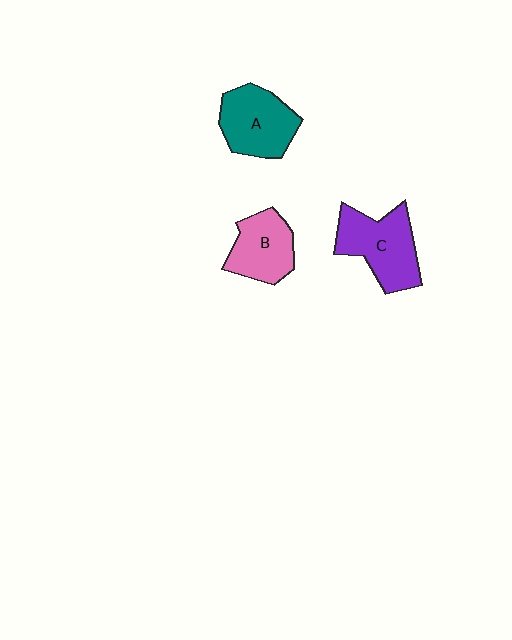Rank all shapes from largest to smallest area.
From largest to smallest: C (purple), A (teal), B (pink).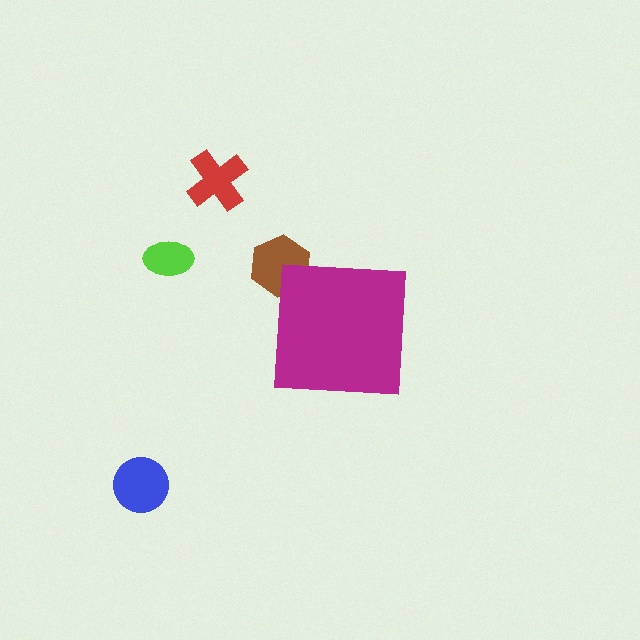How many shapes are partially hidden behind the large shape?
1 shape is partially hidden.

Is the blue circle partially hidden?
No, the blue circle is fully visible.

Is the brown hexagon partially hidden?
Yes, the brown hexagon is partially hidden behind the magenta square.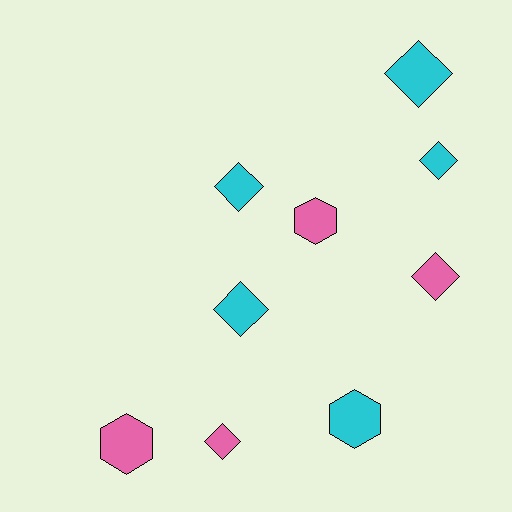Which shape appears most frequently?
Diamond, with 6 objects.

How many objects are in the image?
There are 9 objects.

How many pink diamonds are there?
There are 2 pink diamonds.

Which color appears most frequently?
Cyan, with 5 objects.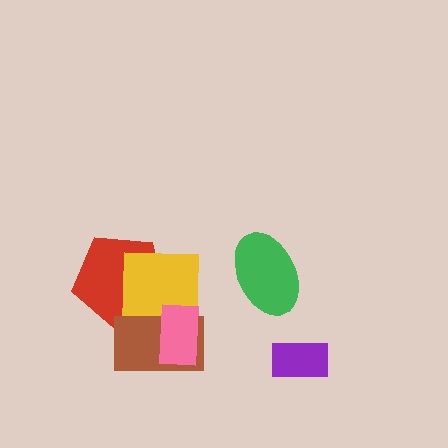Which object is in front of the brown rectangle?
The pink rectangle is in front of the brown rectangle.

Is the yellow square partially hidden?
Yes, it is partially covered by another shape.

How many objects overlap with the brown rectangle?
3 objects overlap with the brown rectangle.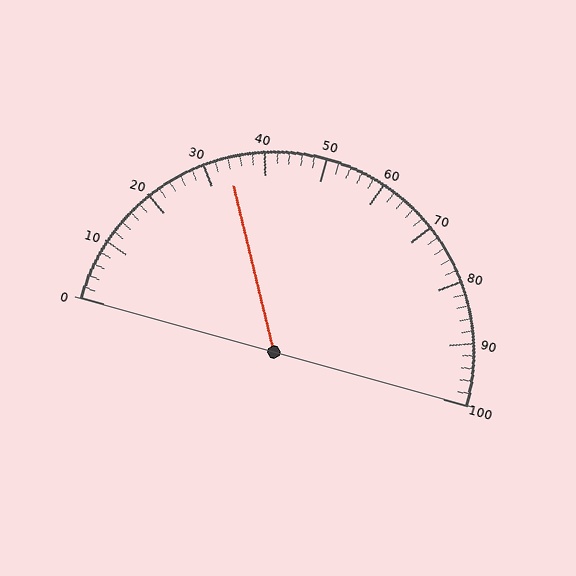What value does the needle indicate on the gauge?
The needle indicates approximately 34.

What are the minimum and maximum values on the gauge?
The gauge ranges from 0 to 100.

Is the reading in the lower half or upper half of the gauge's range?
The reading is in the lower half of the range (0 to 100).